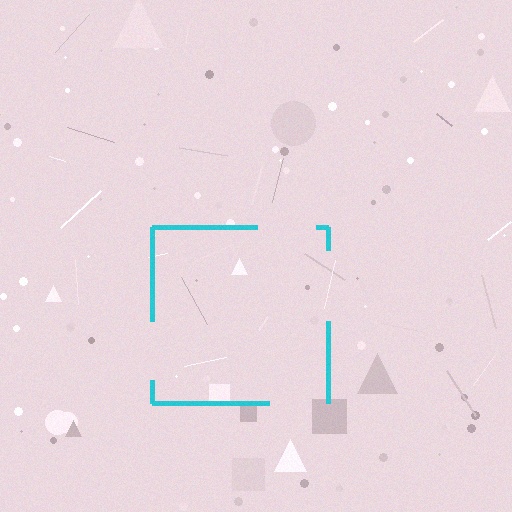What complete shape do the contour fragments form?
The contour fragments form a square.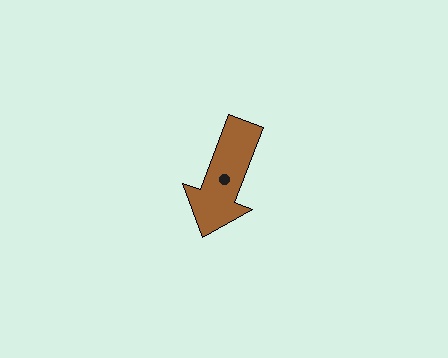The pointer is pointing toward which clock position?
Roughly 7 o'clock.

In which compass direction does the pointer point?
South.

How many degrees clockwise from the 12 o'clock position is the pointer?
Approximately 201 degrees.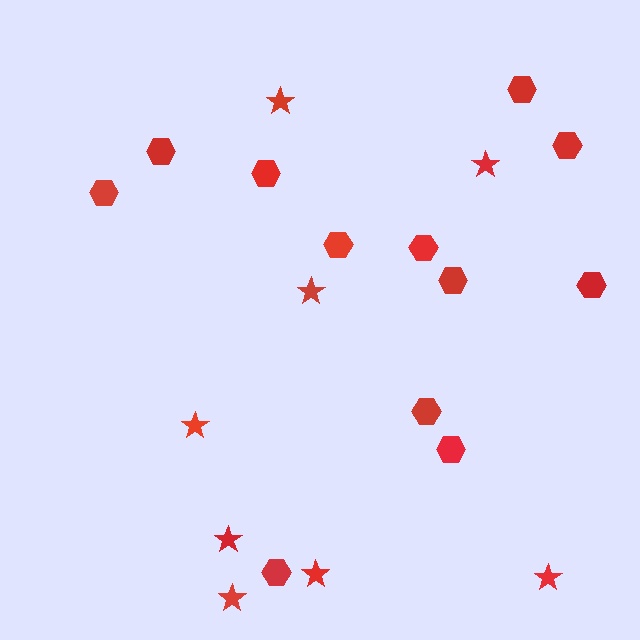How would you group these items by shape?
There are 2 groups: one group of stars (8) and one group of hexagons (12).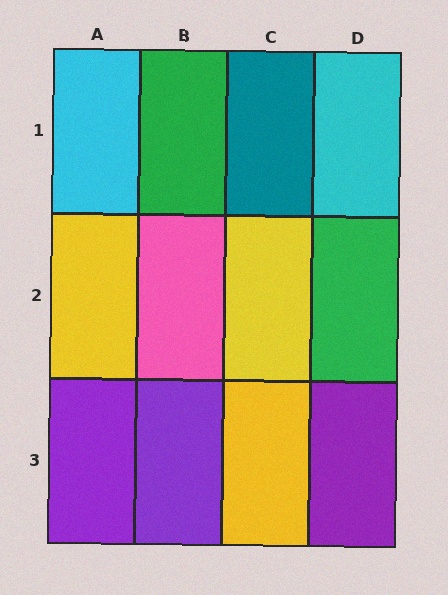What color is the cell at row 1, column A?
Cyan.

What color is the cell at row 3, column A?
Purple.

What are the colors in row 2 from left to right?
Yellow, pink, yellow, green.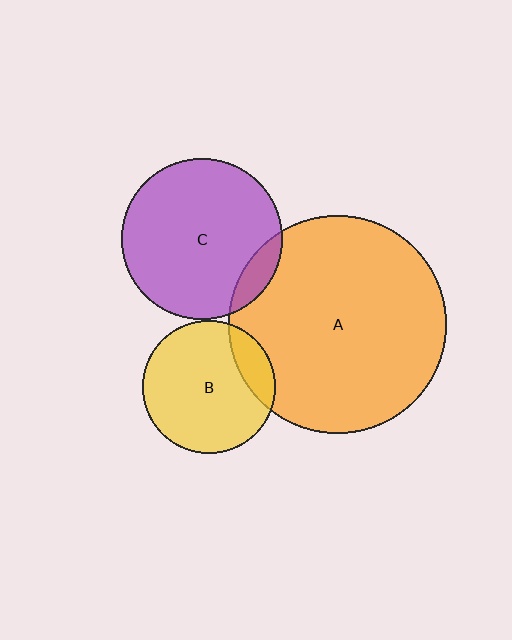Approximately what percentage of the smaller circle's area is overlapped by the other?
Approximately 15%.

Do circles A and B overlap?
Yes.